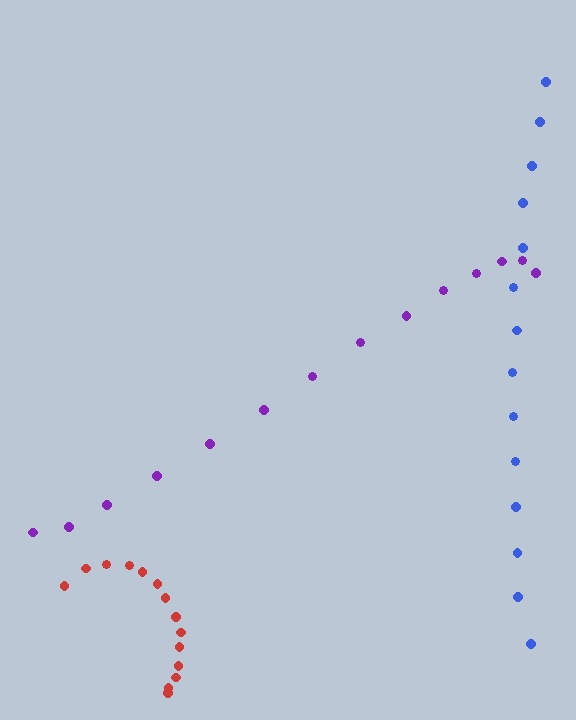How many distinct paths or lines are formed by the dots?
There are 3 distinct paths.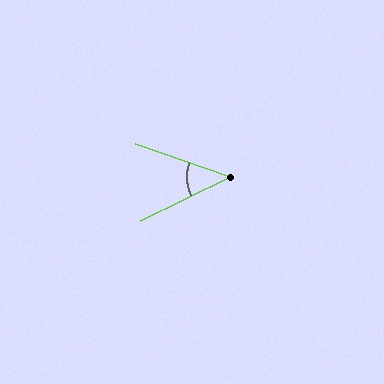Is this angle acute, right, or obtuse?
It is acute.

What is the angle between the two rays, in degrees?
Approximately 45 degrees.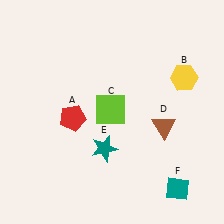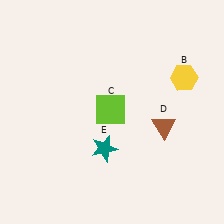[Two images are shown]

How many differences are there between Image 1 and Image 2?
There are 2 differences between the two images.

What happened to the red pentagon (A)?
The red pentagon (A) was removed in Image 2. It was in the bottom-left area of Image 1.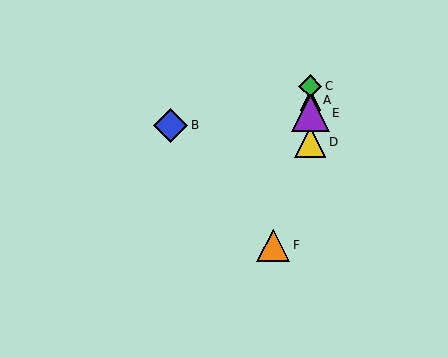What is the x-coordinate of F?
Object F is at x≈273.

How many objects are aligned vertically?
4 objects (A, C, D, E) are aligned vertically.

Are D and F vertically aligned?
No, D is at x≈310 and F is at x≈273.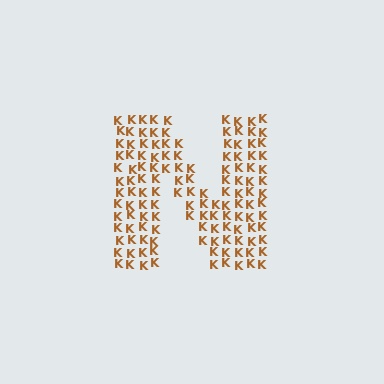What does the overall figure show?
The overall figure shows the letter N.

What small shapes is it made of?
It is made of small letter K's.